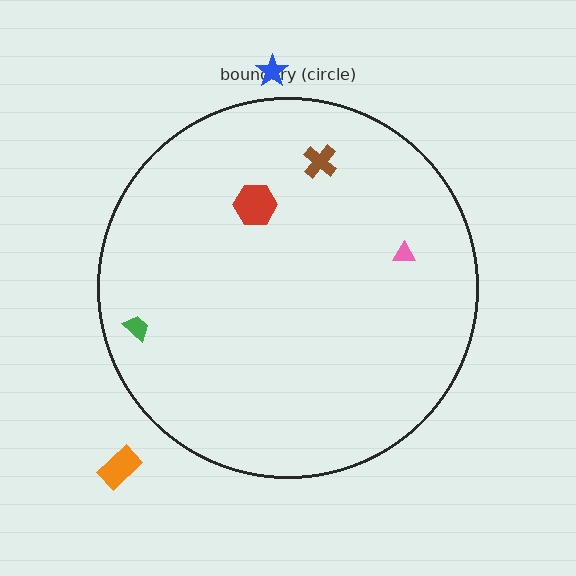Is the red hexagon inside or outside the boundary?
Inside.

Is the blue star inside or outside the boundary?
Outside.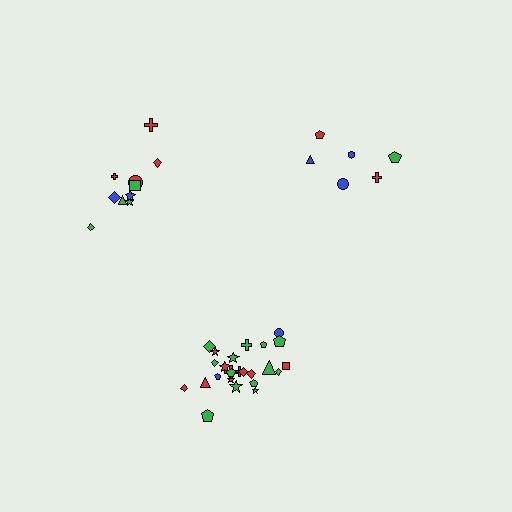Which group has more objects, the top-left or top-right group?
The top-left group.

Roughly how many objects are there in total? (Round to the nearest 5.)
Roughly 40 objects in total.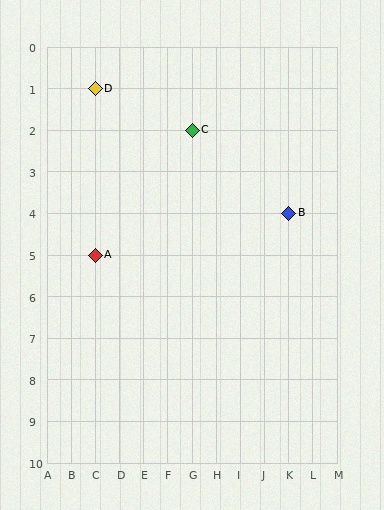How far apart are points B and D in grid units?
Points B and D are 8 columns and 3 rows apart (about 8.5 grid units diagonally).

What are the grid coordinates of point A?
Point A is at grid coordinates (C, 5).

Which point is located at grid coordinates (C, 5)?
Point A is at (C, 5).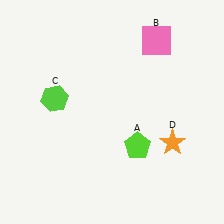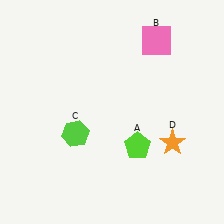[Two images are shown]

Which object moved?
The lime hexagon (C) moved down.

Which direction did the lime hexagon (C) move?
The lime hexagon (C) moved down.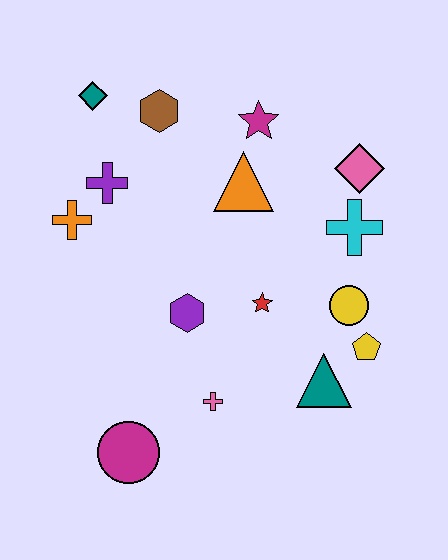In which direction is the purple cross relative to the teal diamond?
The purple cross is below the teal diamond.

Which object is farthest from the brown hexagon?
The magenta circle is farthest from the brown hexagon.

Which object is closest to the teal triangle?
The yellow pentagon is closest to the teal triangle.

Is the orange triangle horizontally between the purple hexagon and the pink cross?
No